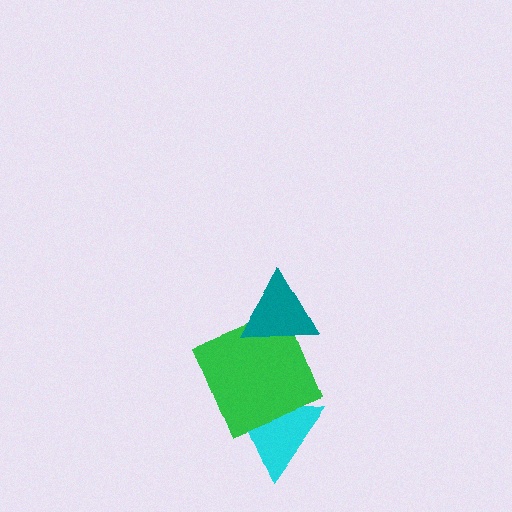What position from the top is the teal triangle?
The teal triangle is 1st from the top.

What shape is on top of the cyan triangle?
The green square is on top of the cyan triangle.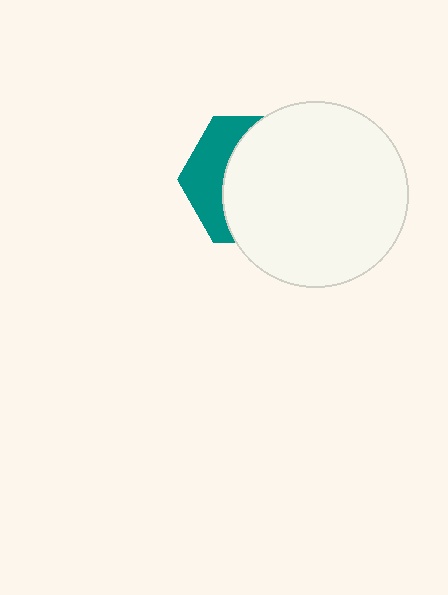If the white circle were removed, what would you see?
You would see the complete teal hexagon.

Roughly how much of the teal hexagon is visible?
A small part of it is visible (roughly 33%).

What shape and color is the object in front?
The object in front is a white circle.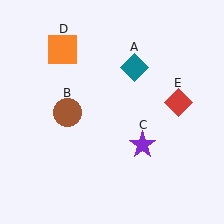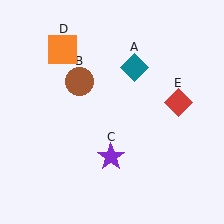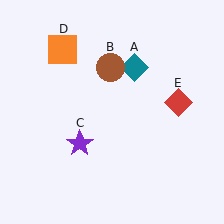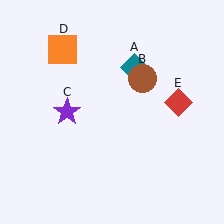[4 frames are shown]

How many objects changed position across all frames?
2 objects changed position: brown circle (object B), purple star (object C).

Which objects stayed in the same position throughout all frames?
Teal diamond (object A) and orange square (object D) and red diamond (object E) remained stationary.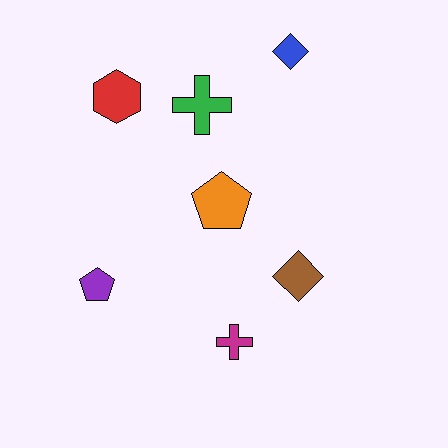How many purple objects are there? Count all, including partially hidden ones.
There is 1 purple object.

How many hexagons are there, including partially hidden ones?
There is 1 hexagon.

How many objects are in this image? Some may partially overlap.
There are 7 objects.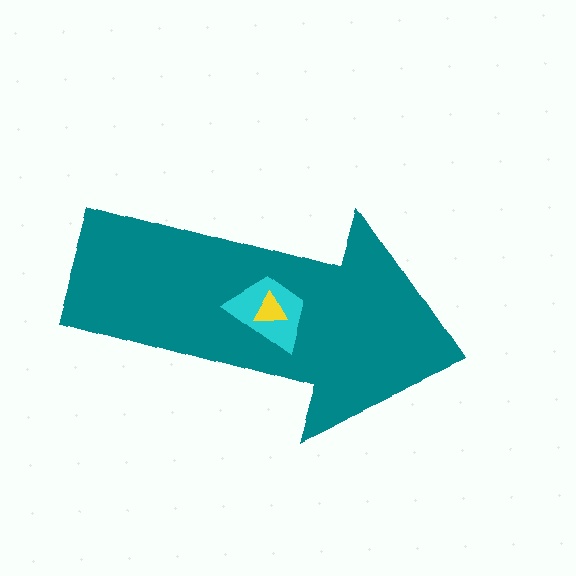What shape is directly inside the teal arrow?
The cyan trapezoid.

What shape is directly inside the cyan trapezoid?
The yellow triangle.